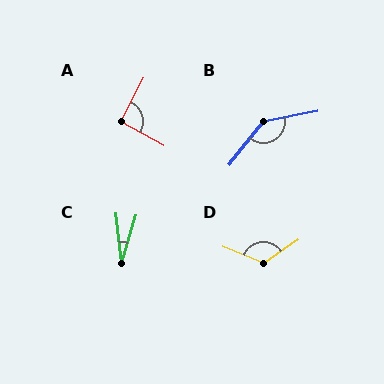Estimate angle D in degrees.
Approximately 123 degrees.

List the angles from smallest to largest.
C (23°), A (91°), D (123°), B (139°).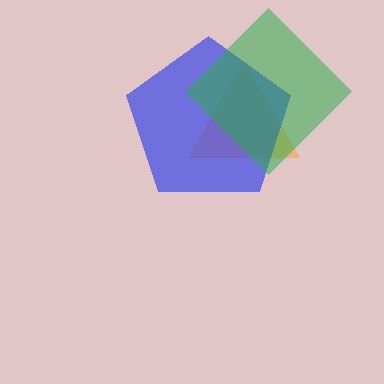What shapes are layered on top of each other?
The layered shapes are: an orange triangle, a blue pentagon, a green diamond.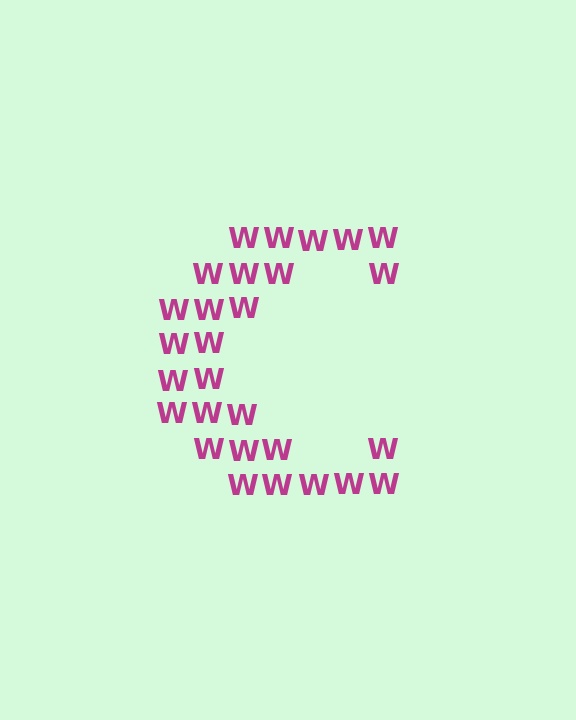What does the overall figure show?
The overall figure shows the letter C.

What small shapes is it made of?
It is made of small letter W's.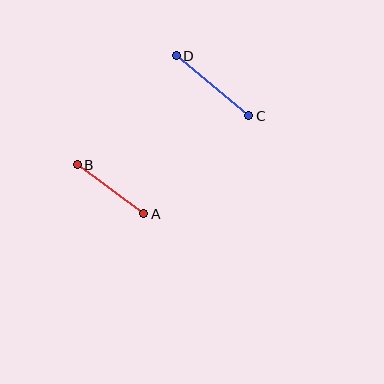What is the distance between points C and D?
The distance is approximately 94 pixels.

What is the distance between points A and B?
The distance is approximately 83 pixels.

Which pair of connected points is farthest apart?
Points C and D are farthest apart.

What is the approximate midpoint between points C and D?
The midpoint is at approximately (213, 86) pixels.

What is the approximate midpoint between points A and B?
The midpoint is at approximately (110, 189) pixels.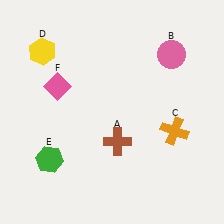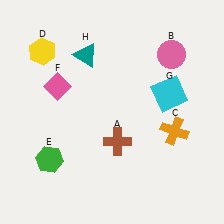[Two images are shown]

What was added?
A cyan square (G), a teal triangle (H) were added in Image 2.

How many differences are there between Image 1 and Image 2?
There are 2 differences between the two images.